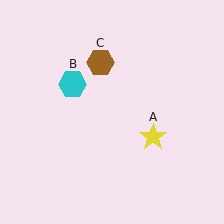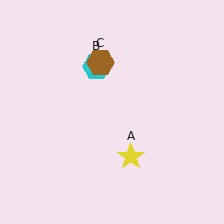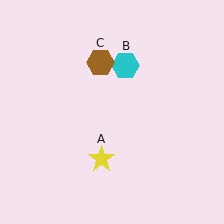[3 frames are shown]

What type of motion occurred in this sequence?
The yellow star (object A), cyan hexagon (object B) rotated clockwise around the center of the scene.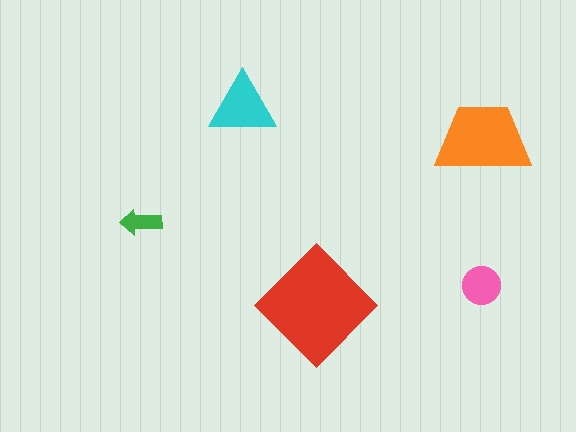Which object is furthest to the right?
The orange trapezoid is rightmost.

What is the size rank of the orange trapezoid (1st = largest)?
2nd.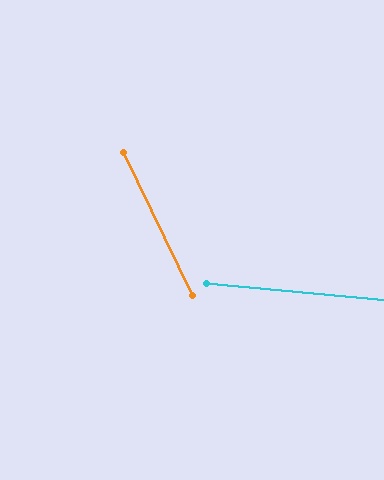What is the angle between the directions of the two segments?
Approximately 59 degrees.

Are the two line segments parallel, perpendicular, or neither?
Neither parallel nor perpendicular — they differ by about 59°.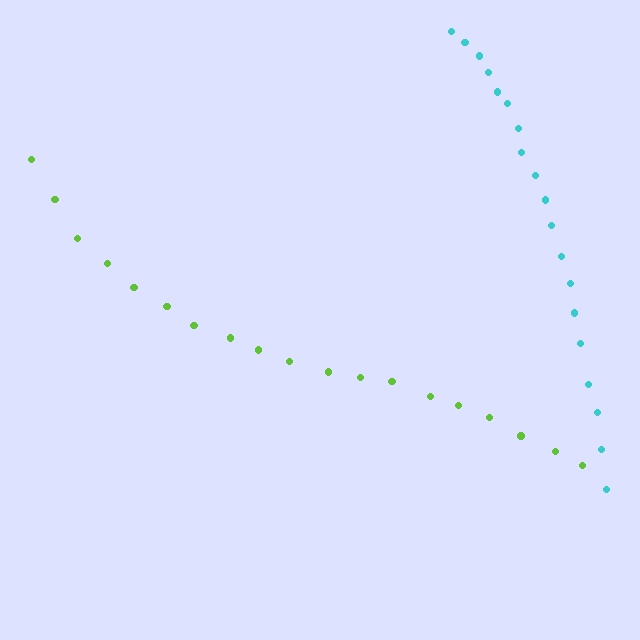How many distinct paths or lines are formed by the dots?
There are 2 distinct paths.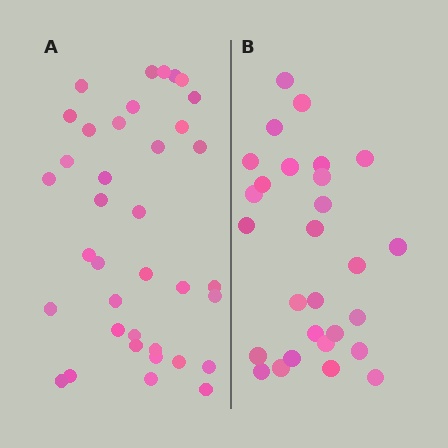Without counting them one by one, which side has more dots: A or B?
Region A (the left region) has more dots.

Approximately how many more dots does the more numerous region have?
Region A has roughly 8 or so more dots than region B.